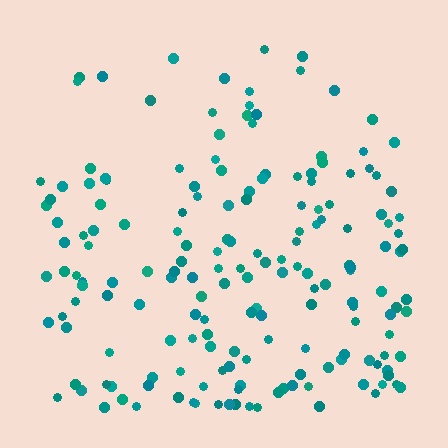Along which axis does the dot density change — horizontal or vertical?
Vertical.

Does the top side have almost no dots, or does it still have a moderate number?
Still a moderate number, just noticeably fewer than the bottom.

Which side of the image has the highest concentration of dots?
The bottom.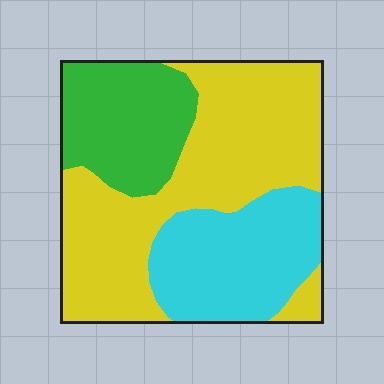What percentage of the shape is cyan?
Cyan covers around 25% of the shape.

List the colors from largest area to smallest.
From largest to smallest: yellow, cyan, green.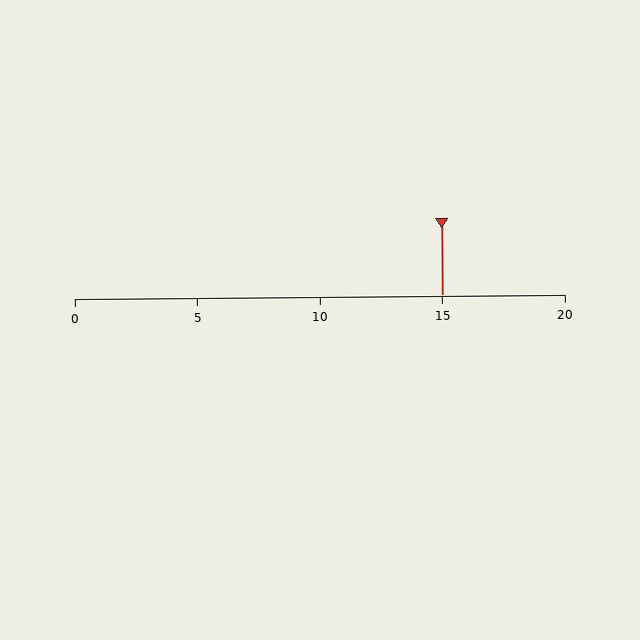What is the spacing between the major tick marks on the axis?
The major ticks are spaced 5 apart.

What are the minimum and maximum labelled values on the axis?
The axis runs from 0 to 20.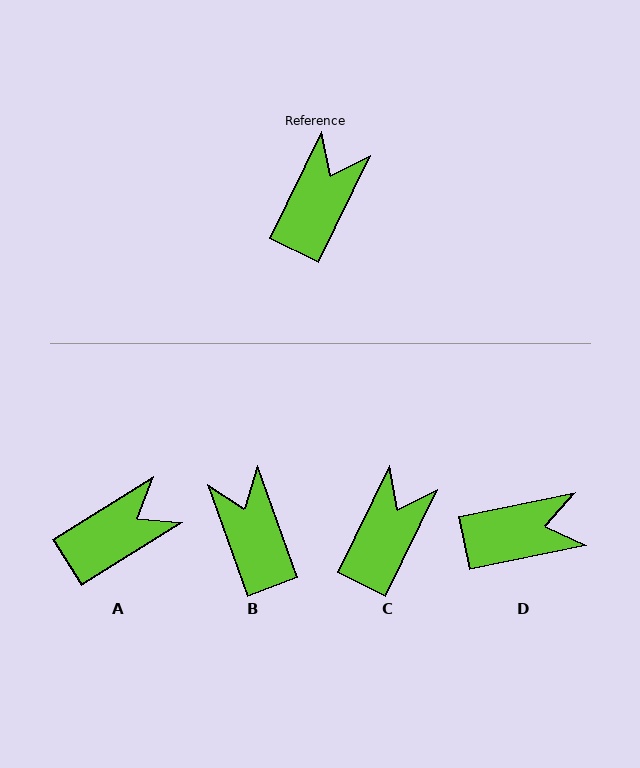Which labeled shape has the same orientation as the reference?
C.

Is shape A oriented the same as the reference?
No, it is off by about 32 degrees.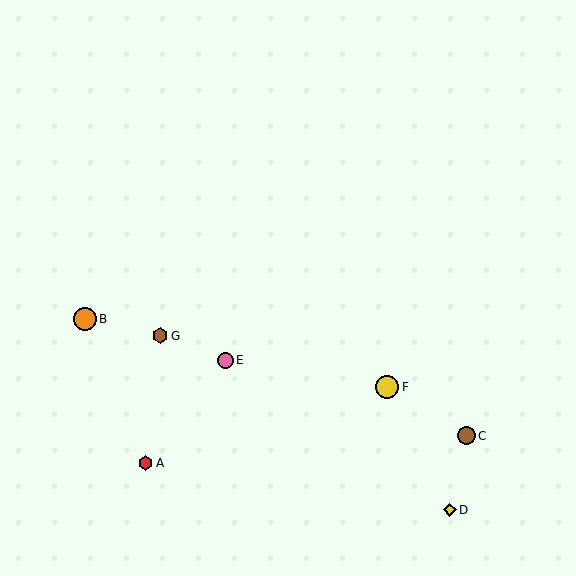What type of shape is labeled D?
Shape D is a yellow diamond.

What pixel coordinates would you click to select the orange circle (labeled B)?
Click at (85, 319) to select the orange circle B.